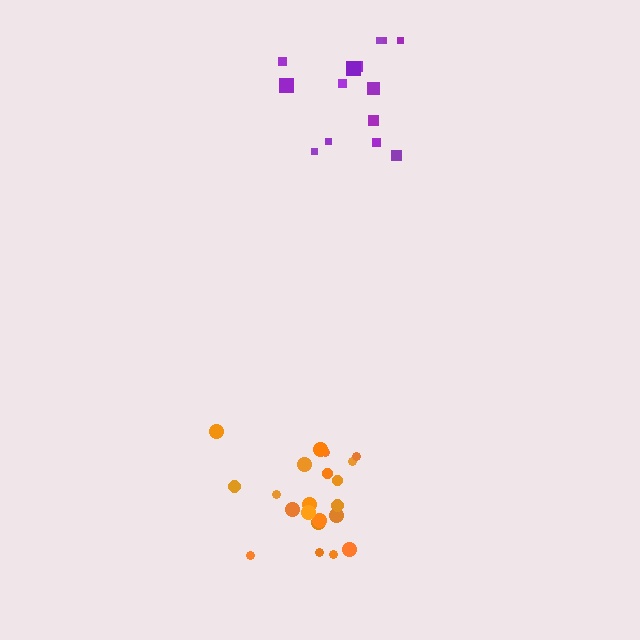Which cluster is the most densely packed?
Orange.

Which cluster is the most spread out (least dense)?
Purple.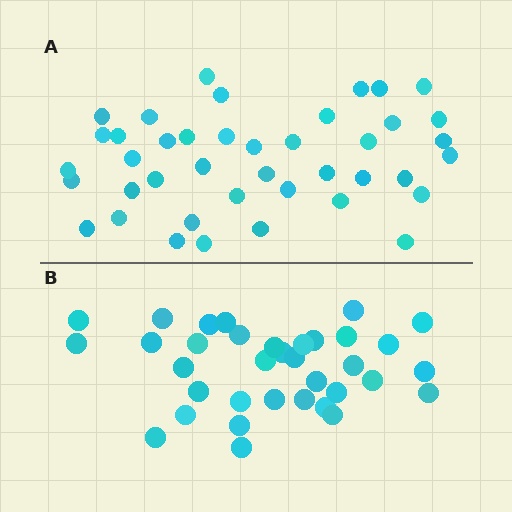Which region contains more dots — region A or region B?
Region A (the top region) has more dots.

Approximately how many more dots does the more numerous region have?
Region A has about 6 more dots than region B.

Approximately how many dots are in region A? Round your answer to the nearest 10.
About 40 dots. (The exact count is 41, which rounds to 40.)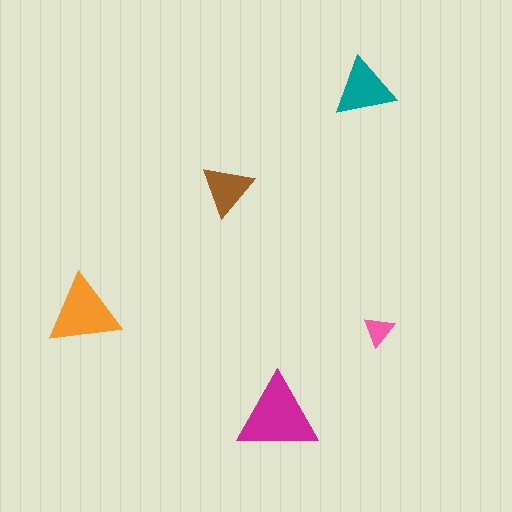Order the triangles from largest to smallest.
the magenta one, the orange one, the teal one, the brown one, the pink one.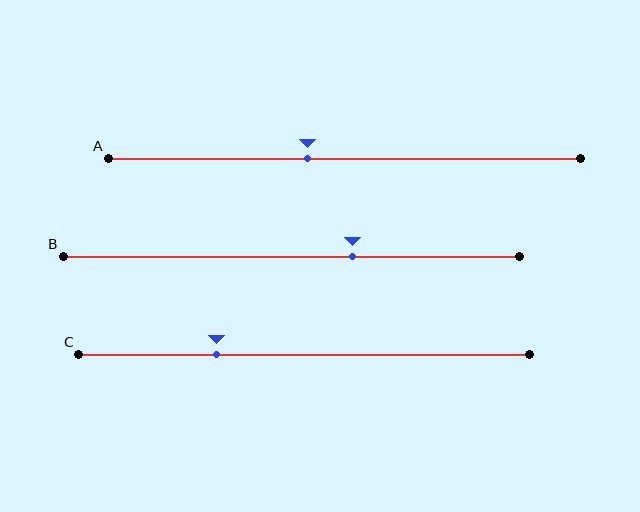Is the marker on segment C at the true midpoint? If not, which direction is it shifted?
No, the marker on segment C is shifted to the left by about 19% of the segment length.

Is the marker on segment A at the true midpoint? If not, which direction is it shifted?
No, the marker on segment A is shifted to the left by about 8% of the segment length.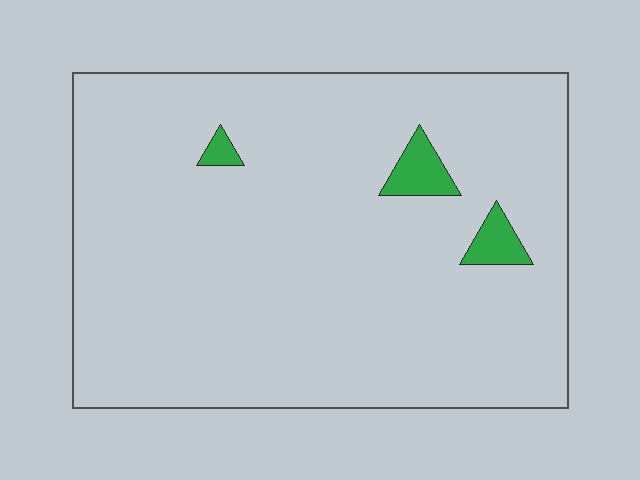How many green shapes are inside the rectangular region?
3.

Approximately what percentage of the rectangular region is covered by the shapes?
Approximately 5%.